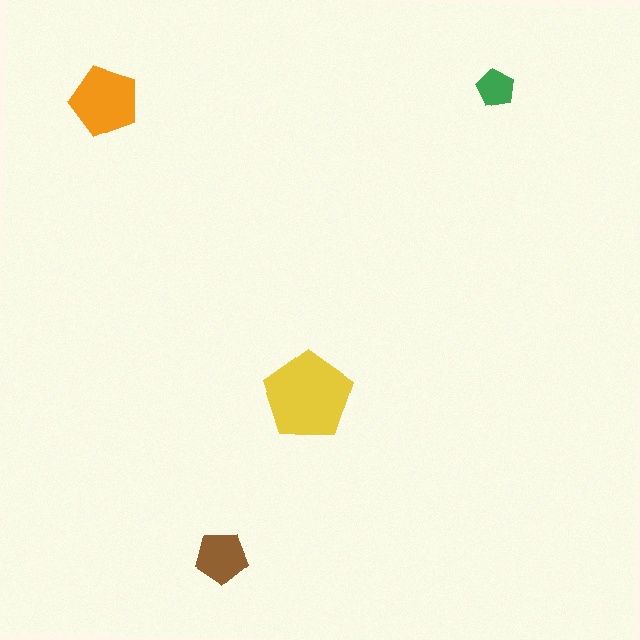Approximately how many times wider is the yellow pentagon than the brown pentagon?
About 1.5 times wider.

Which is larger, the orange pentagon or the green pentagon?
The orange one.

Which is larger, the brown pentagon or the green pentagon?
The brown one.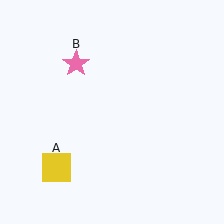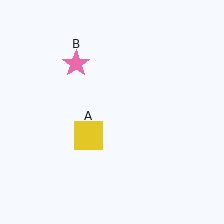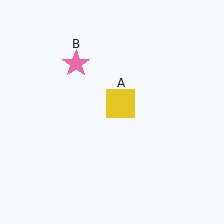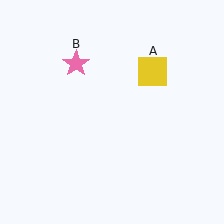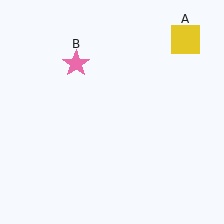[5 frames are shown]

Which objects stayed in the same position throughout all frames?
Pink star (object B) remained stationary.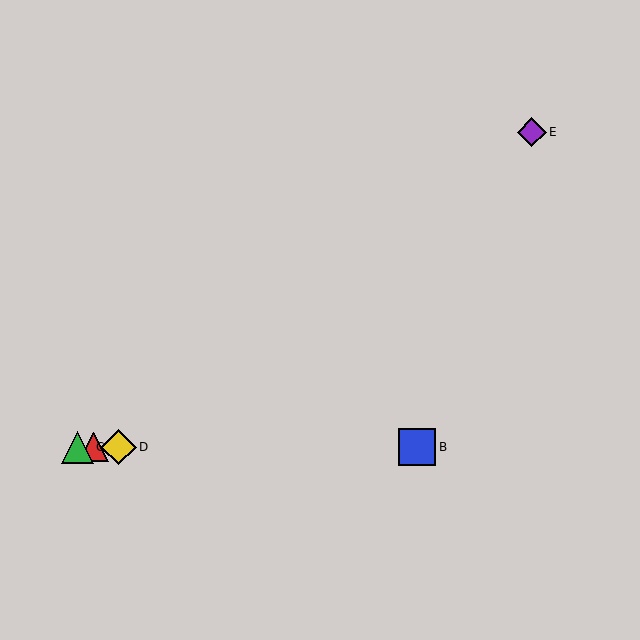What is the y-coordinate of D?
Object D is at y≈447.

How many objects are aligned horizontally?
4 objects (A, B, C, D) are aligned horizontally.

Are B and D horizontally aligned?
Yes, both are at y≈447.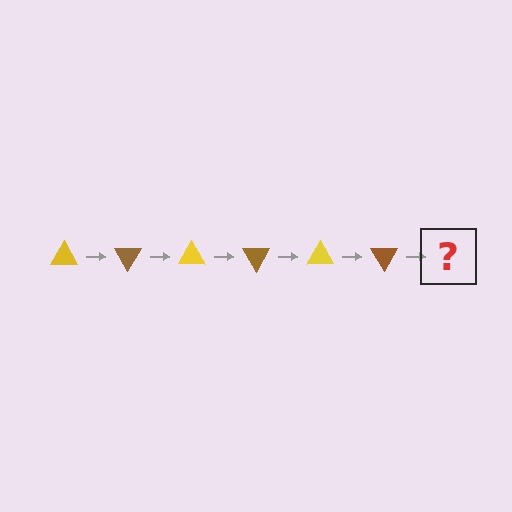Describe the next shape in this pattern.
It should be a yellow triangle, rotated 360 degrees from the start.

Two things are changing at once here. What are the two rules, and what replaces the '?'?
The two rules are that it rotates 60 degrees each step and the color cycles through yellow and brown. The '?' should be a yellow triangle, rotated 360 degrees from the start.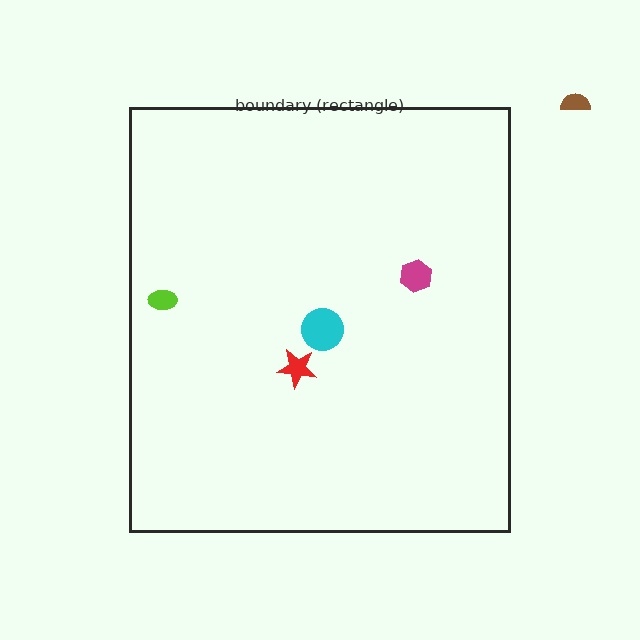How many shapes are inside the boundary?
4 inside, 1 outside.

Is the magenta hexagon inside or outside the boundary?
Inside.